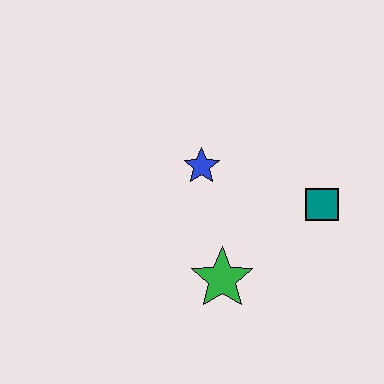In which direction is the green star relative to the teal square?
The green star is to the left of the teal square.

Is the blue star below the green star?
No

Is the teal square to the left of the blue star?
No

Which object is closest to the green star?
The blue star is closest to the green star.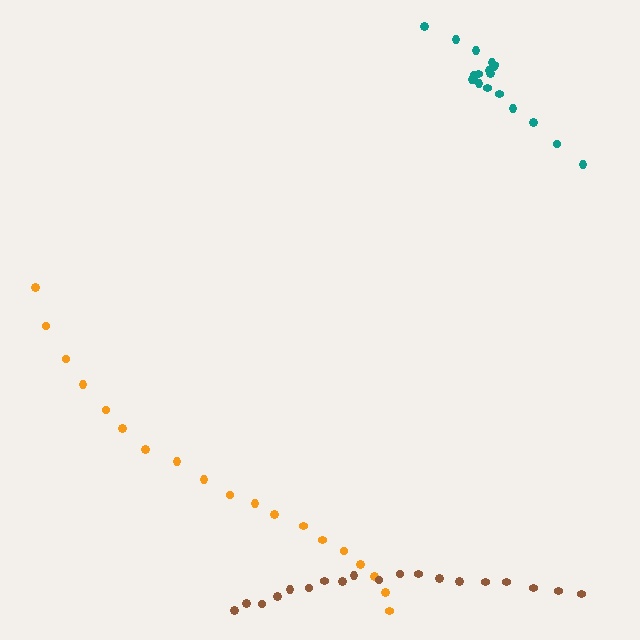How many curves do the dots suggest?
There are 3 distinct paths.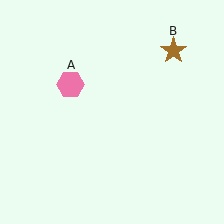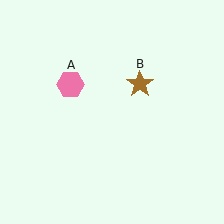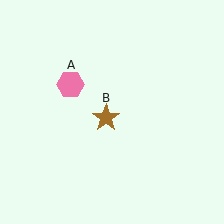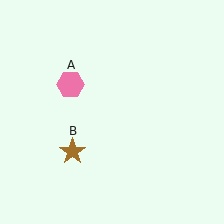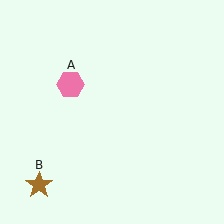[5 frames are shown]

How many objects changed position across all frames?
1 object changed position: brown star (object B).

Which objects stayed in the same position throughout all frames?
Pink hexagon (object A) remained stationary.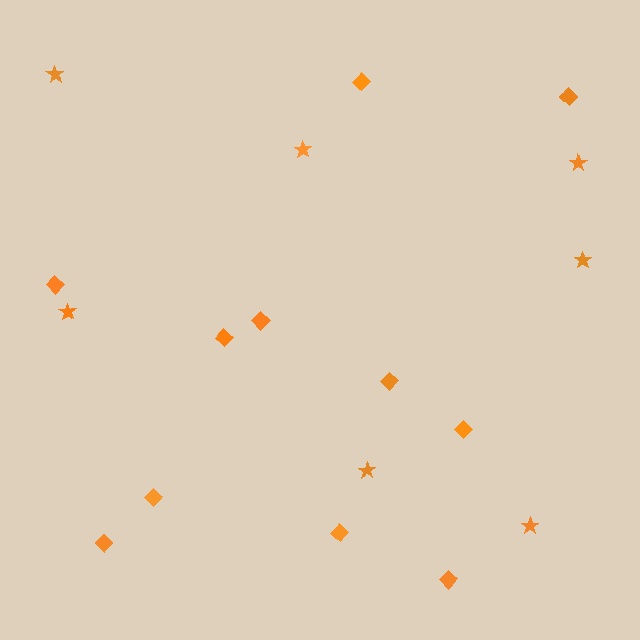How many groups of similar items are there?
There are 2 groups: one group of diamonds (11) and one group of stars (7).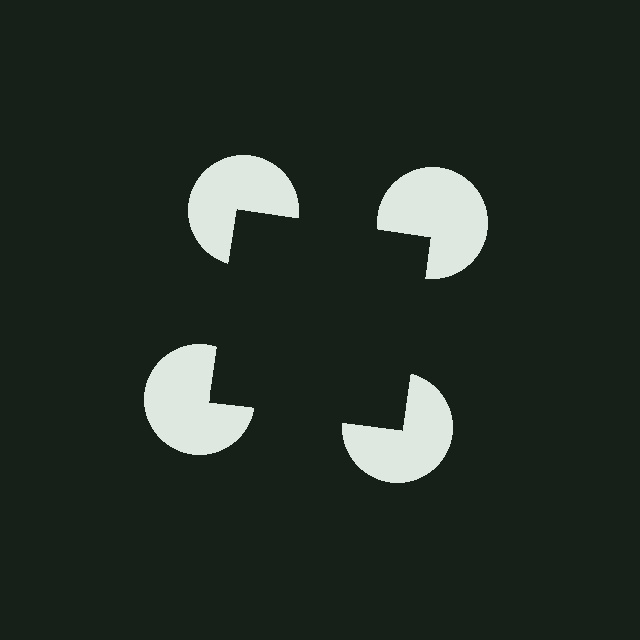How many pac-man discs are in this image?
There are 4 — one at each vertex of the illusory square.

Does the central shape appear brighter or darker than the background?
It typically appears slightly darker than the background, even though no actual brightness change is drawn.